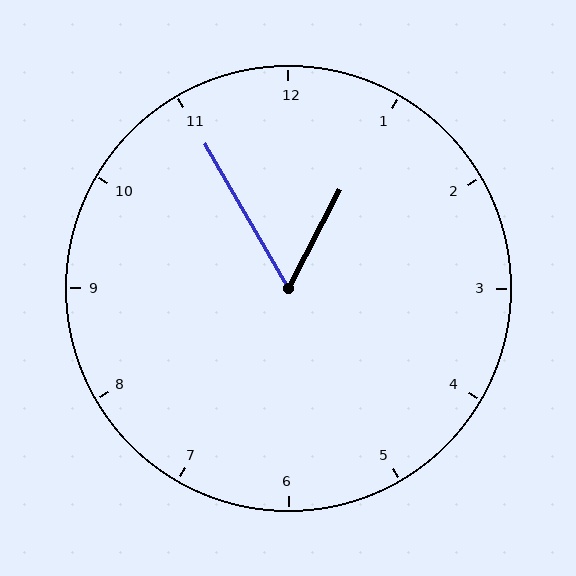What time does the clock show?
12:55.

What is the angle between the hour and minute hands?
Approximately 58 degrees.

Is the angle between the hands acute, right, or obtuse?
It is acute.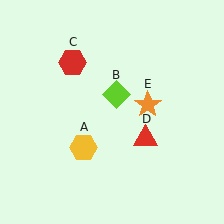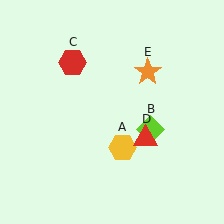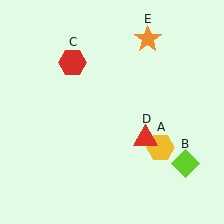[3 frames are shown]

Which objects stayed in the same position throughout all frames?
Red hexagon (object C) and red triangle (object D) remained stationary.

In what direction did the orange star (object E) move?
The orange star (object E) moved up.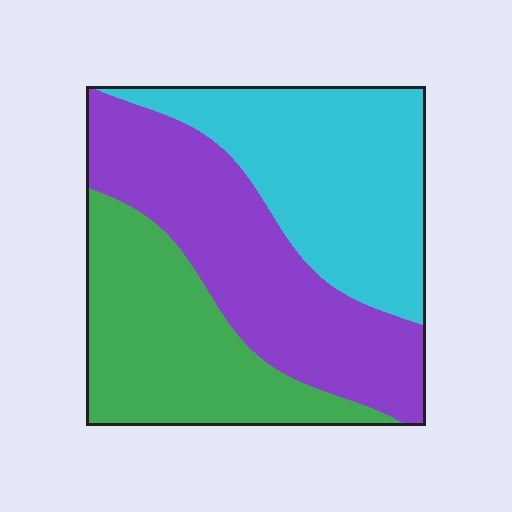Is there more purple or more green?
Purple.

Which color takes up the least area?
Green, at roughly 30%.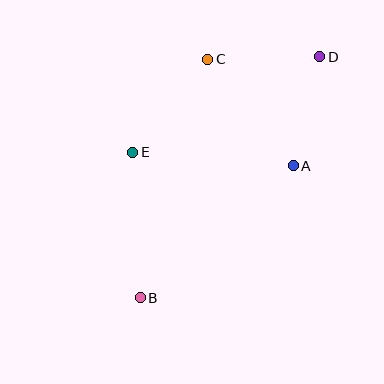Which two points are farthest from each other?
Points B and D are farthest from each other.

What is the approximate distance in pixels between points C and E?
The distance between C and E is approximately 119 pixels.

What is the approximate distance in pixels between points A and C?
The distance between A and C is approximately 137 pixels.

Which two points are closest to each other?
Points C and D are closest to each other.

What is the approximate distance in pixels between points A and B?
The distance between A and B is approximately 202 pixels.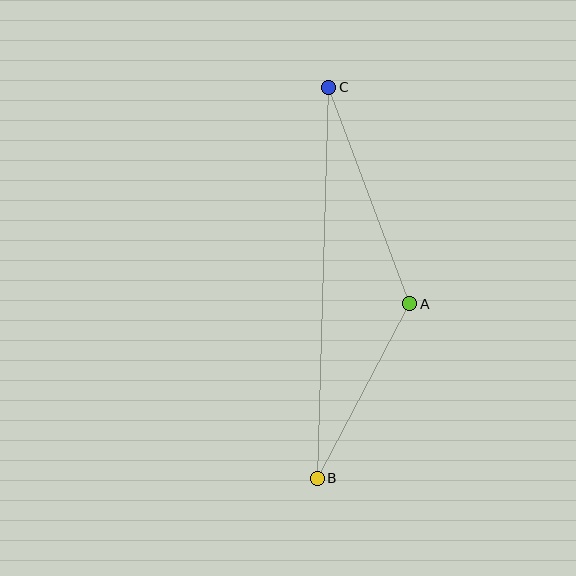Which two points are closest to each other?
Points A and B are closest to each other.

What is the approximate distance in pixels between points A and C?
The distance between A and C is approximately 231 pixels.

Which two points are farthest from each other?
Points B and C are farthest from each other.